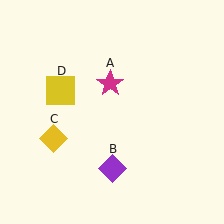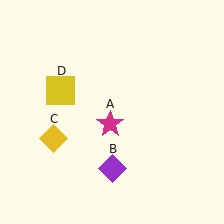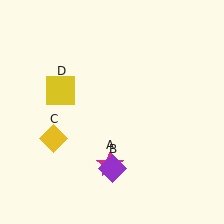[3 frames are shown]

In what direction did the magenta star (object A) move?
The magenta star (object A) moved down.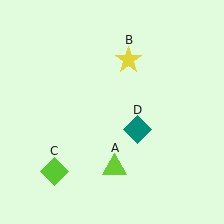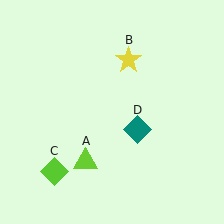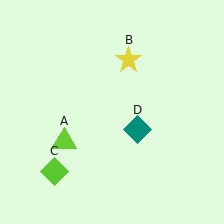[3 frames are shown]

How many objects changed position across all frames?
1 object changed position: lime triangle (object A).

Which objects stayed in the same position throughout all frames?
Yellow star (object B) and lime diamond (object C) and teal diamond (object D) remained stationary.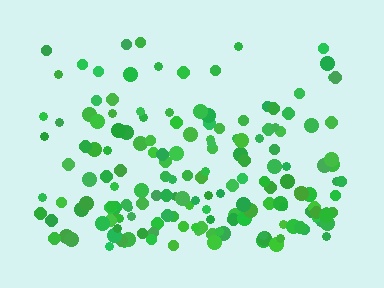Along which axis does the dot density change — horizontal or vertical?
Vertical.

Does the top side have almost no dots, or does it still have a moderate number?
Still a moderate number, just noticeably fewer than the bottom.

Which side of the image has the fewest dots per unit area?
The top.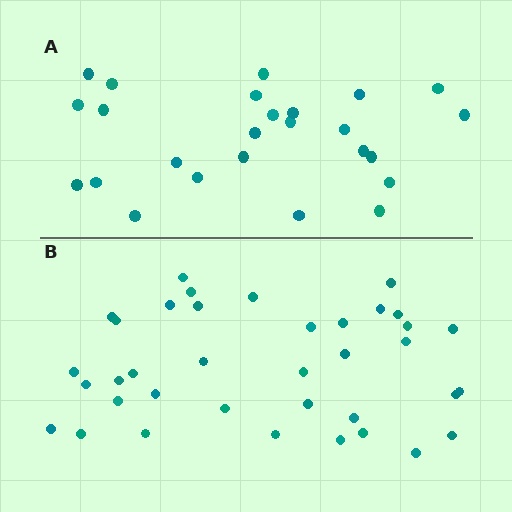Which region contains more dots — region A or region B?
Region B (the bottom region) has more dots.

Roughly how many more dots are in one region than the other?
Region B has roughly 12 or so more dots than region A.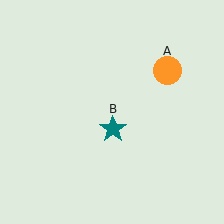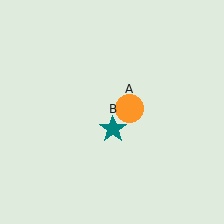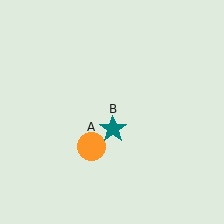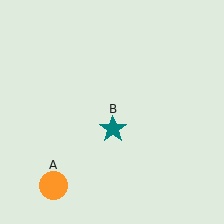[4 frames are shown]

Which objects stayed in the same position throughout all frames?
Teal star (object B) remained stationary.